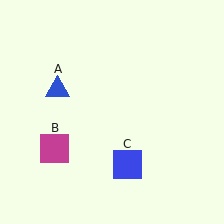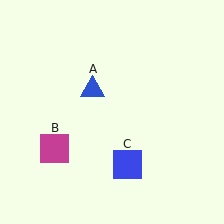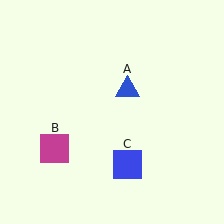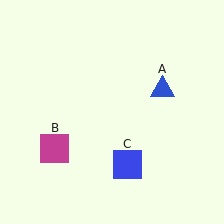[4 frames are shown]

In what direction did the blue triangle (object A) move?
The blue triangle (object A) moved right.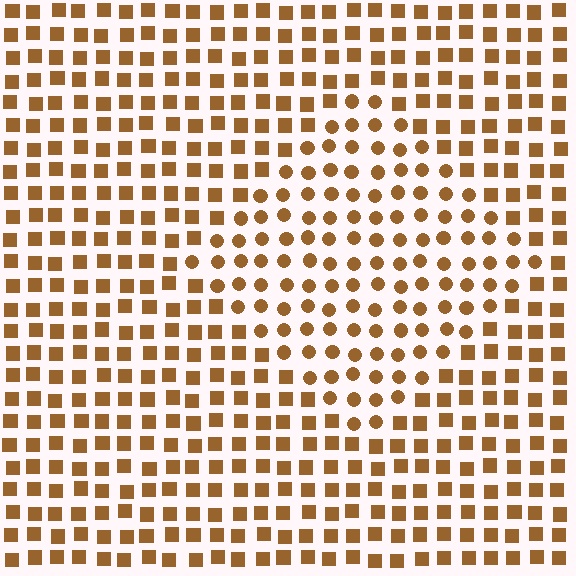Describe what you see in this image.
The image is filled with small brown elements arranged in a uniform grid. A diamond-shaped region contains circles, while the surrounding area contains squares. The boundary is defined purely by the change in element shape.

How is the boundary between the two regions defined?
The boundary is defined by a change in element shape: circles inside vs. squares outside. All elements share the same color and spacing.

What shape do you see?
I see a diamond.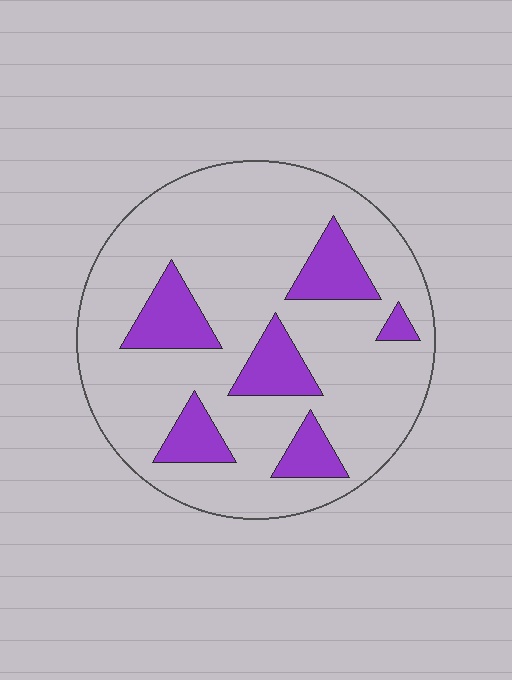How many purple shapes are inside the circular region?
6.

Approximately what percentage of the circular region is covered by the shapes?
Approximately 20%.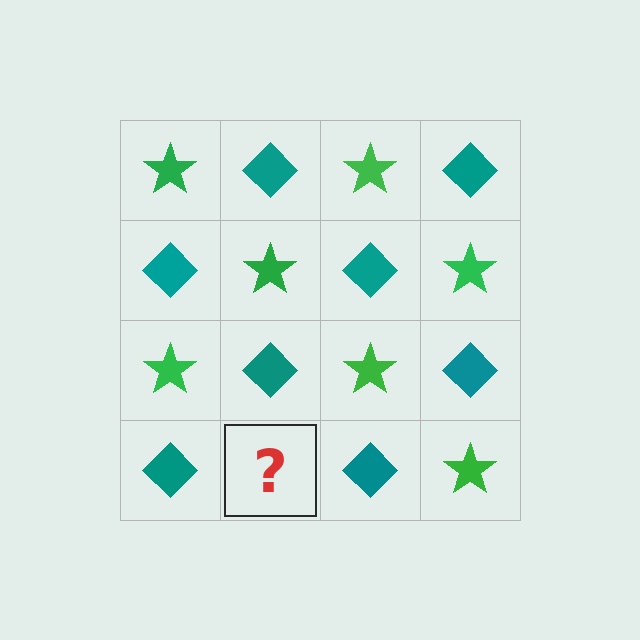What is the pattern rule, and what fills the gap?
The rule is that it alternates green star and teal diamond in a checkerboard pattern. The gap should be filled with a green star.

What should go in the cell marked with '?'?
The missing cell should contain a green star.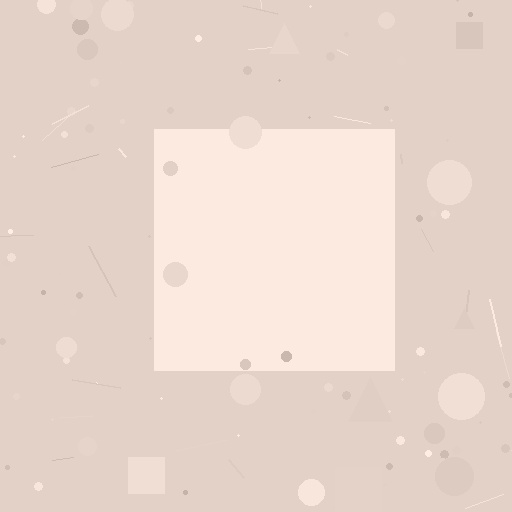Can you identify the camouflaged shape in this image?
The camouflaged shape is a square.